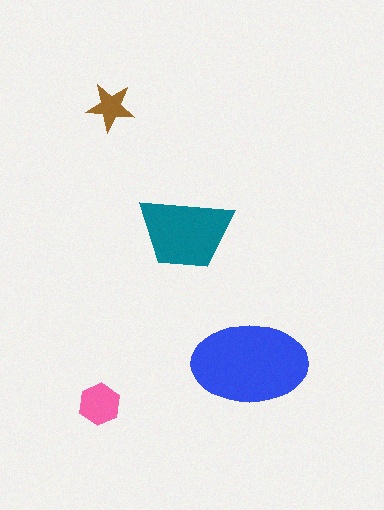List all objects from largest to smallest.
The blue ellipse, the teal trapezoid, the pink hexagon, the brown star.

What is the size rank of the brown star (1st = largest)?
4th.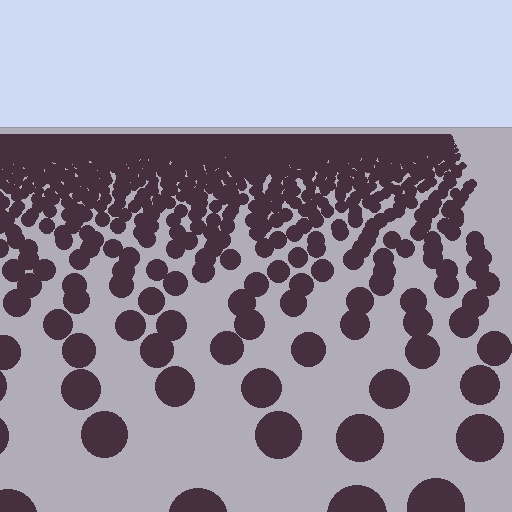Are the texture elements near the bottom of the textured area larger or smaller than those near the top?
Larger. Near the bottom, elements are closer to the viewer and appear at a bigger on-screen size.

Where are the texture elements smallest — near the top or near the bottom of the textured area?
Near the top.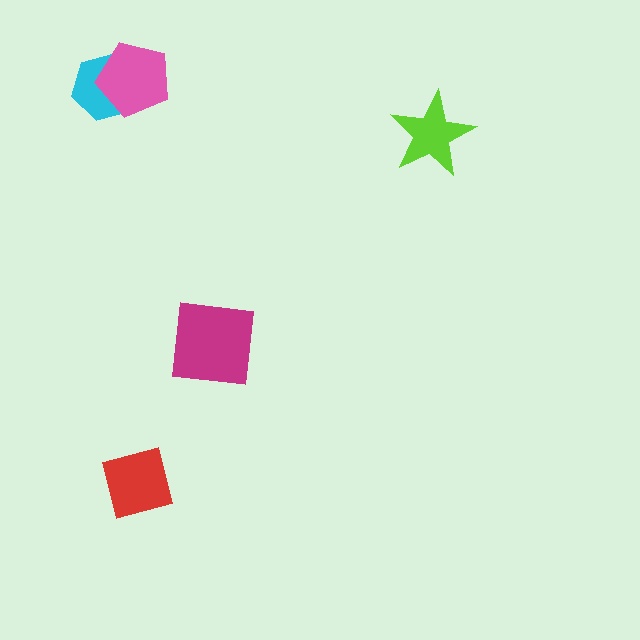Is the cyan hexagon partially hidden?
Yes, it is partially covered by another shape.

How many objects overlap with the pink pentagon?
1 object overlaps with the pink pentagon.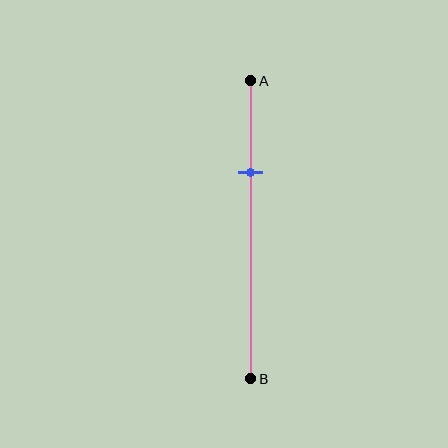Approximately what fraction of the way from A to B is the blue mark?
The blue mark is approximately 30% of the way from A to B.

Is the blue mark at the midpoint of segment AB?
No, the mark is at about 30% from A, not at the 50% midpoint.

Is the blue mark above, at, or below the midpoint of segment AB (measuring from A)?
The blue mark is above the midpoint of segment AB.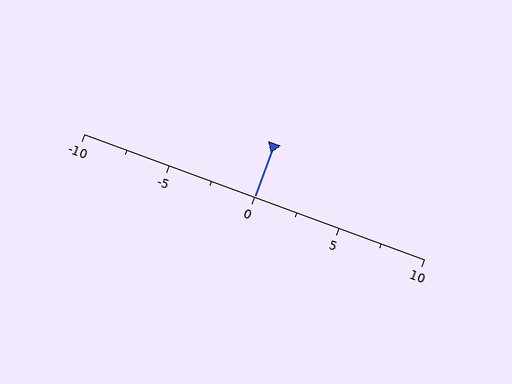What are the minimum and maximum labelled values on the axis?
The axis runs from -10 to 10.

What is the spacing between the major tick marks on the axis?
The major ticks are spaced 5 apart.